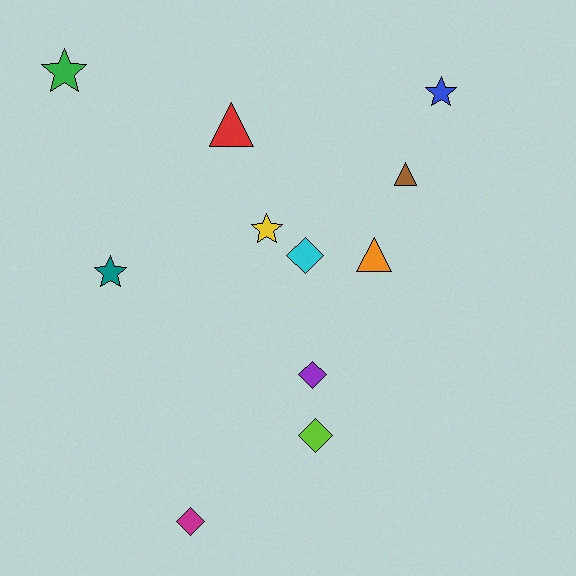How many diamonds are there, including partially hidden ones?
There are 4 diamonds.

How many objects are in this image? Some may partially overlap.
There are 11 objects.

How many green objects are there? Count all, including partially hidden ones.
There is 1 green object.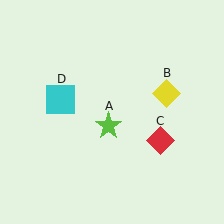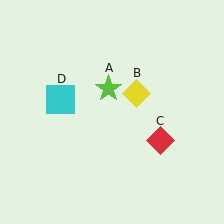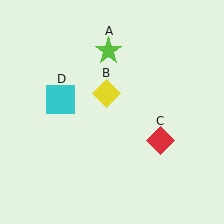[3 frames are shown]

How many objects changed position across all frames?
2 objects changed position: lime star (object A), yellow diamond (object B).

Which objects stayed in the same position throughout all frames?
Red diamond (object C) and cyan square (object D) remained stationary.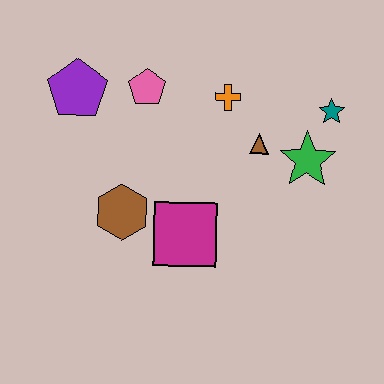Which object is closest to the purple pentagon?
The pink pentagon is closest to the purple pentagon.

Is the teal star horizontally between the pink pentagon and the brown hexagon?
No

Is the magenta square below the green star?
Yes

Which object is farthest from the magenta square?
The teal star is farthest from the magenta square.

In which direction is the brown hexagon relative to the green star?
The brown hexagon is to the left of the green star.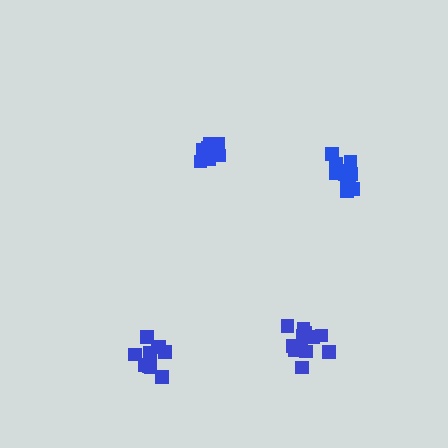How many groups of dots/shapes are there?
There are 4 groups.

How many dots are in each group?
Group 1: 12 dots, Group 2: 12 dots, Group 3: 12 dots, Group 4: 14 dots (50 total).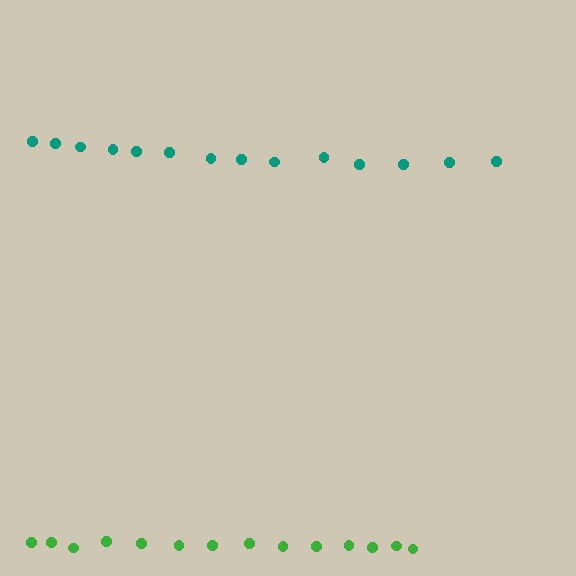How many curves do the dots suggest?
There are 2 distinct paths.